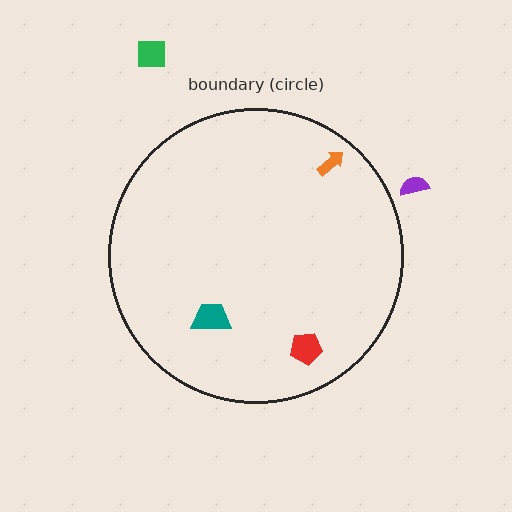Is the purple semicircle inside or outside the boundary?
Outside.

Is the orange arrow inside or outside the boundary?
Inside.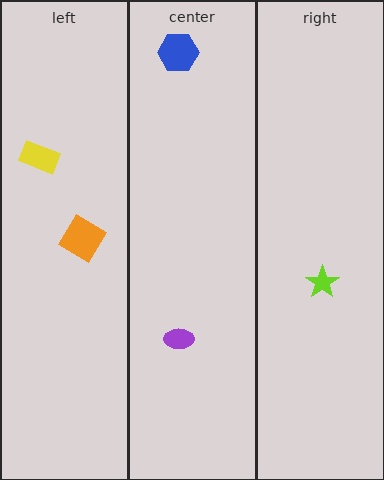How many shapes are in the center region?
2.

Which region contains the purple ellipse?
The center region.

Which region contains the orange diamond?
The left region.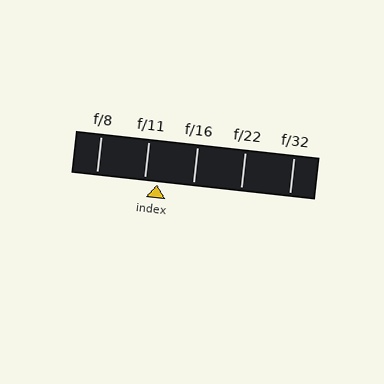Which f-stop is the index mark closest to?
The index mark is closest to f/11.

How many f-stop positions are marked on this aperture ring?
There are 5 f-stop positions marked.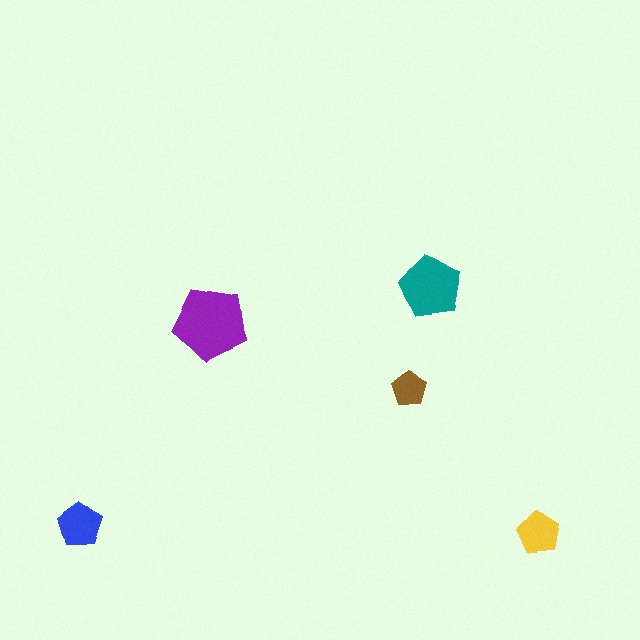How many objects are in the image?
There are 5 objects in the image.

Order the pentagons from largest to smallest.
the purple one, the teal one, the blue one, the yellow one, the brown one.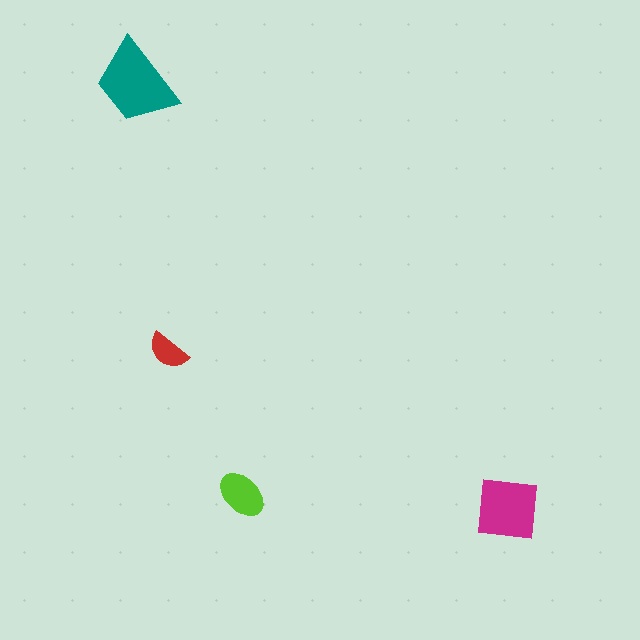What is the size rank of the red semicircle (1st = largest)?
4th.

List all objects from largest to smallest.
The teal trapezoid, the magenta square, the lime ellipse, the red semicircle.